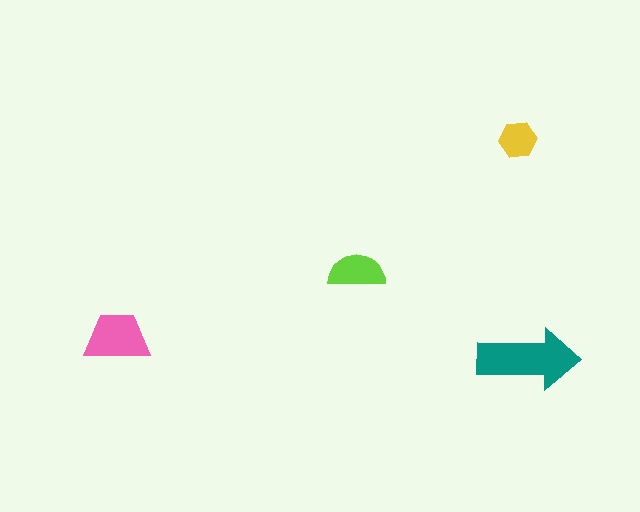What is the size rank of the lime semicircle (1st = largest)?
3rd.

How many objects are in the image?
There are 4 objects in the image.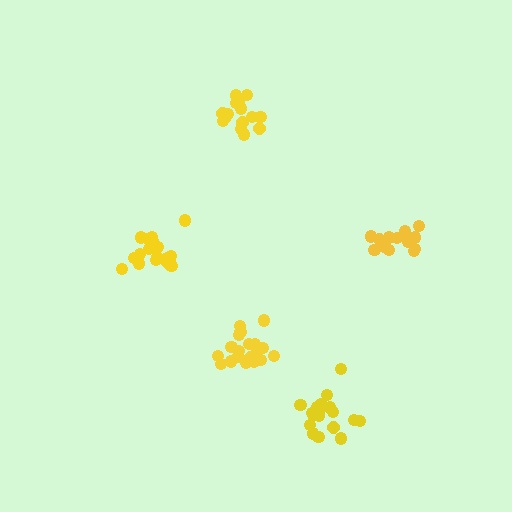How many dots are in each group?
Group 1: 19 dots, Group 2: 15 dots, Group 3: 19 dots, Group 4: 19 dots, Group 5: 16 dots (88 total).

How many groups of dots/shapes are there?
There are 5 groups.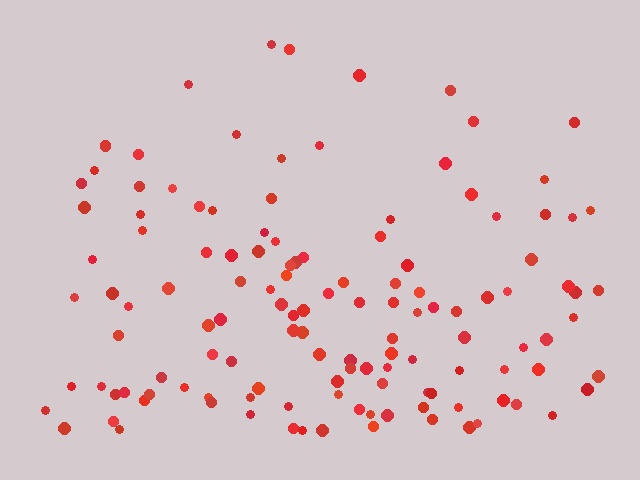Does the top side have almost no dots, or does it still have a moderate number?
Still a moderate number, just noticeably fewer than the bottom.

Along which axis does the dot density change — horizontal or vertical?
Vertical.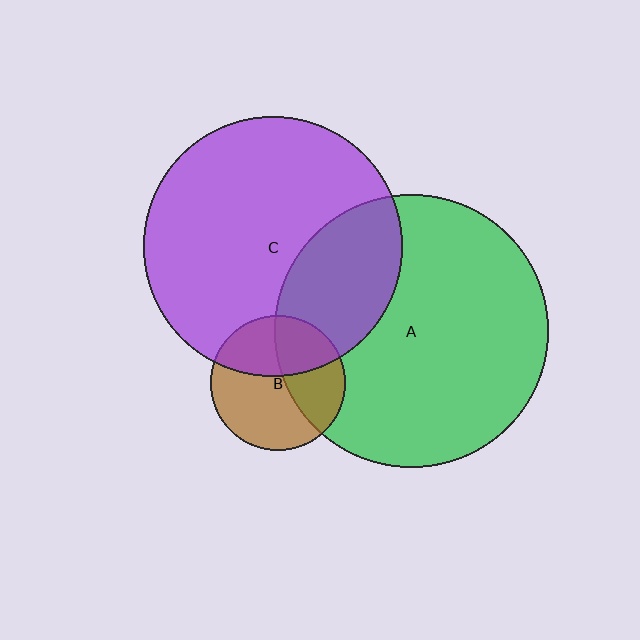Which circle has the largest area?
Circle A (green).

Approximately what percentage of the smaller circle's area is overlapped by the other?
Approximately 40%.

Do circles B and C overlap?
Yes.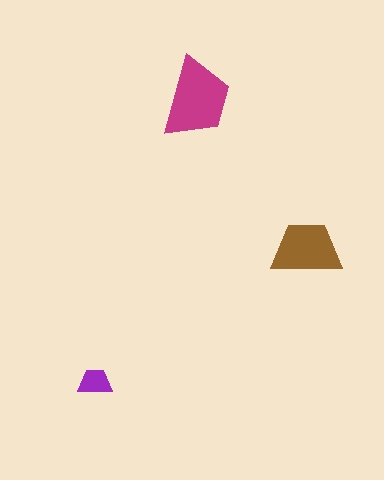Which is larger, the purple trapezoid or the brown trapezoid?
The brown one.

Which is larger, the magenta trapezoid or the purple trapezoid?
The magenta one.